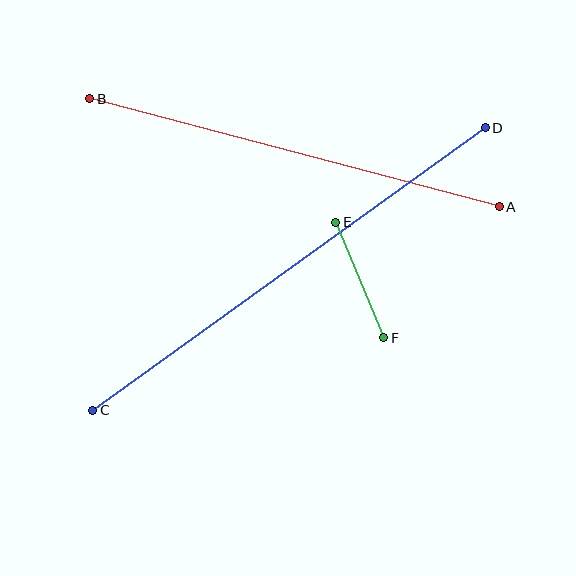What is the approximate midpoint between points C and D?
The midpoint is at approximately (289, 269) pixels.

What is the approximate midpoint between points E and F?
The midpoint is at approximately (360, 280) pixels.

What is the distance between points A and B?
The distance is approximately 423 pixels.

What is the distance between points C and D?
The distance is approximately 483 pixels.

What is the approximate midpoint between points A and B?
The midpoint is at approximately (295, 153) pixels.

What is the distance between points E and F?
The distance is approximately 125 pixels.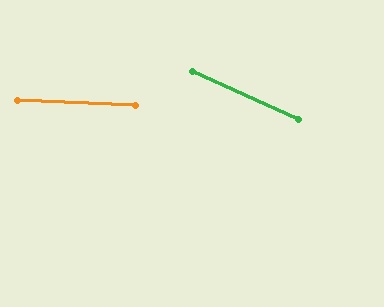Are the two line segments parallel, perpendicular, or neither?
Neither parallel nor perpendicular — they differ by about 22°.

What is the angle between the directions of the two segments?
Approximately 22 degrees.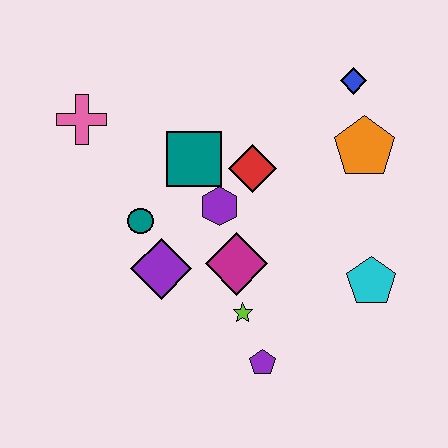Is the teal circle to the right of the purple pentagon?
No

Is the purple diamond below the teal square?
Yes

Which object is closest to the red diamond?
The purple hexagon is closest to the red diamond.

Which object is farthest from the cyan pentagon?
The pink cross is farthest from the cyan pentagon.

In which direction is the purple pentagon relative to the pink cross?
The purple pentagon is below the pink cross.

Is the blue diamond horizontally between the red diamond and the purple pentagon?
No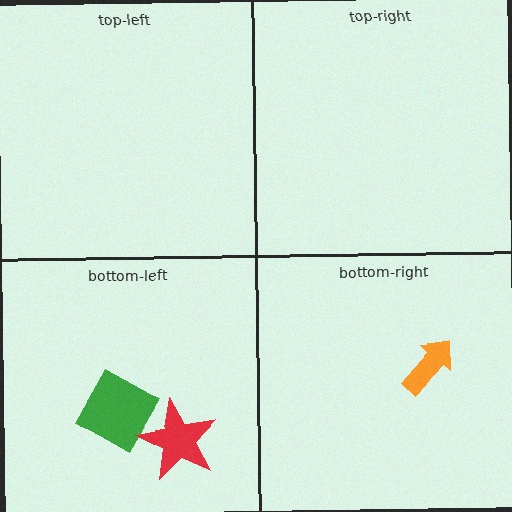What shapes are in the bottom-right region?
The orange arrow.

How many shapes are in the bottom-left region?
2.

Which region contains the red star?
The bottom-left region.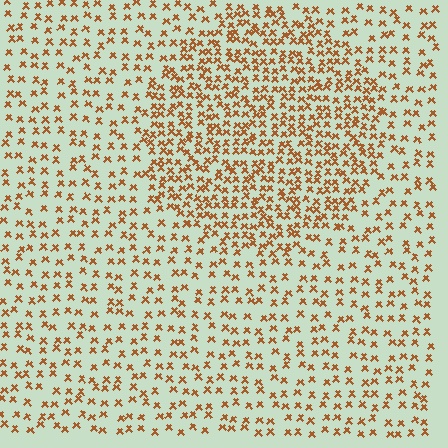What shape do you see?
I see a circle.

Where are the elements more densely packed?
The elements are more densely packed inside the circle boundary.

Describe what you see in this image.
The image contains small brown elements arranged at two different densities. A circle-shaped region is visible where the elements are more densely packed than the surrounding area.